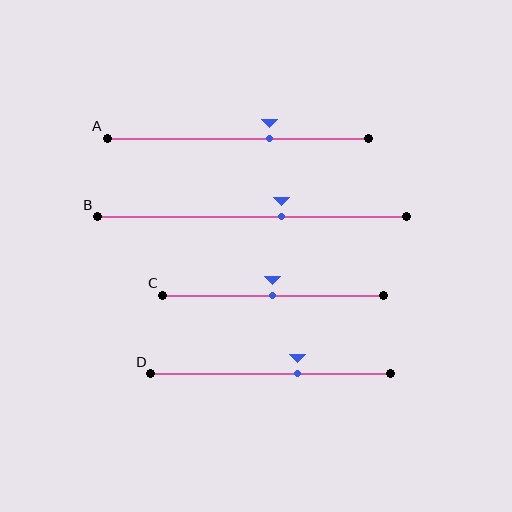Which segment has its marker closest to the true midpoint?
Segment C has its marker closest to the true midpoint.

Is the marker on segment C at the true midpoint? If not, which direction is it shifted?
Yes, the marker on segment C is at the true midpoint.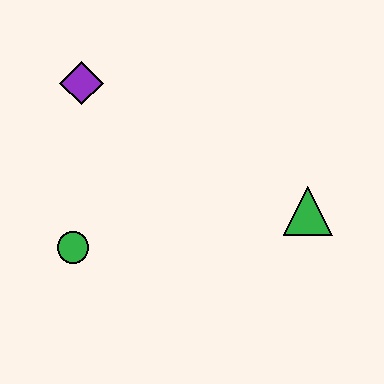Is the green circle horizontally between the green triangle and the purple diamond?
No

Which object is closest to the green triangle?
The green circle is closest to the green triangle.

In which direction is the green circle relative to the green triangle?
The green circle is to the left of the green triangle.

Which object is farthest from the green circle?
The green triangle is farthest from the green circle.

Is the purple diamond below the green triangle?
No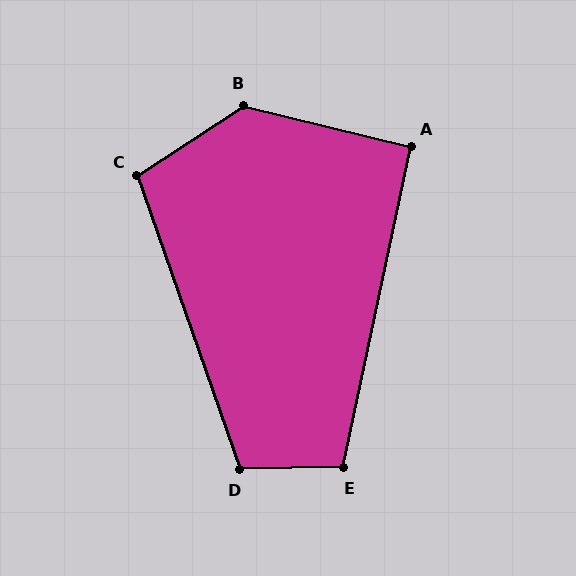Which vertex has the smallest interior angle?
A, at approximately 92 degrees.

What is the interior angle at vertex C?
Approximately 104 degrees (obtuse).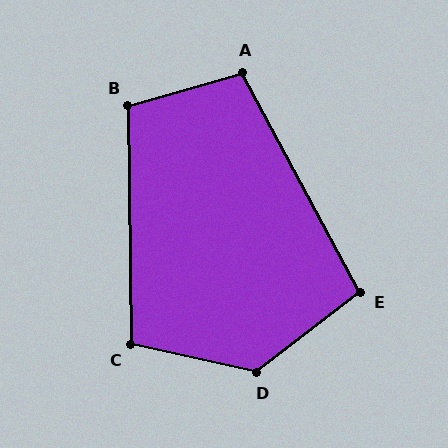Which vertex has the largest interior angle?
D, at approximately 129 degrees.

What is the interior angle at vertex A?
Approximately 102 degrees (obtuse).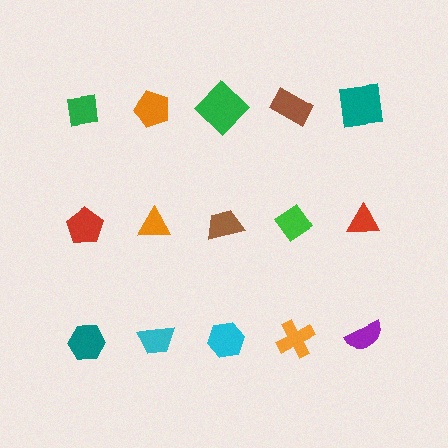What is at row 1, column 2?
An orange pentagon.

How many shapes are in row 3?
5 shapes.